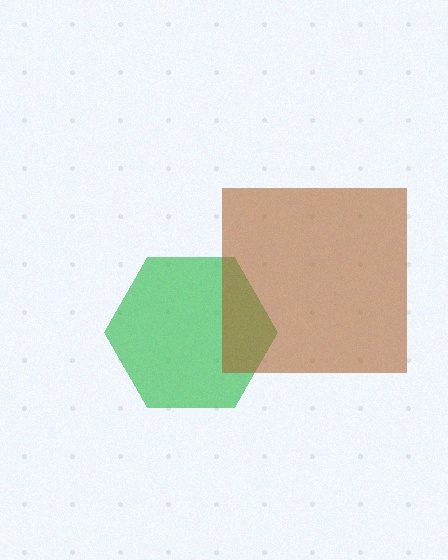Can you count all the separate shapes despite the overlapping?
Yes, there are 2 separate shapes.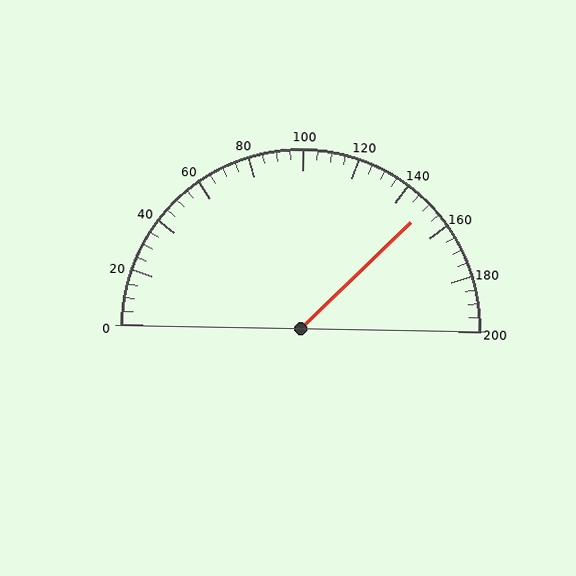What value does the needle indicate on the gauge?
The needle indicates approximately 150.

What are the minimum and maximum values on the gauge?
The gauge ranges from 0 to 200.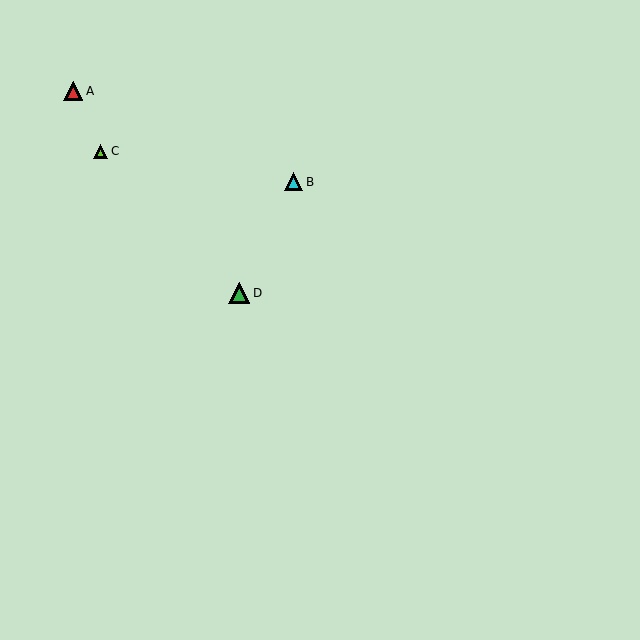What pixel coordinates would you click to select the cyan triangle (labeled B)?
Click at (294, 182) to select the cyan triangle B.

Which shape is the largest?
The green triangle (labeled D) is the largest.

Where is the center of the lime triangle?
The center of the lime triangle is at (100, 151).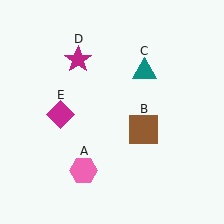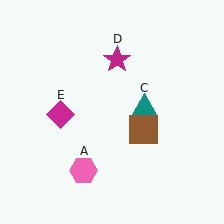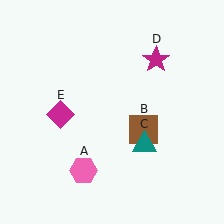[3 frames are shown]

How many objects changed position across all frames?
2 objects changed position: teal triangle (object C), magenta star (object D).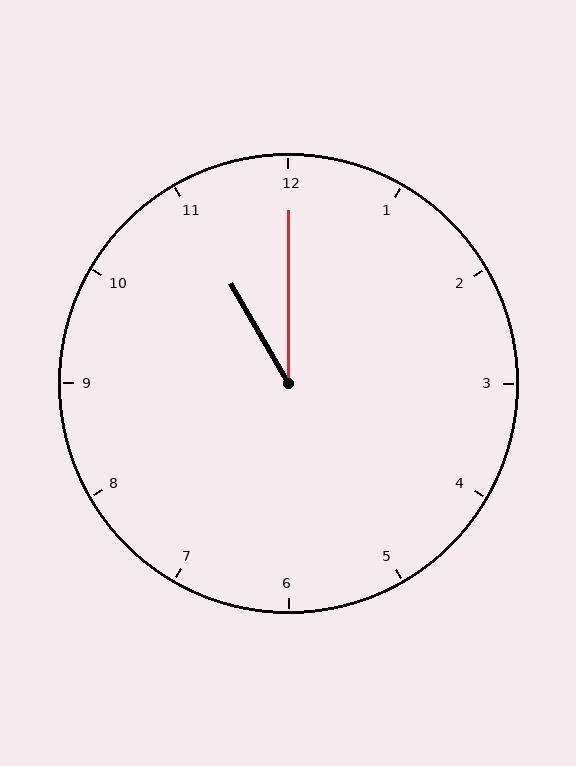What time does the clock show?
11:00.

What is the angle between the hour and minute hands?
Approximately 30 degrees.